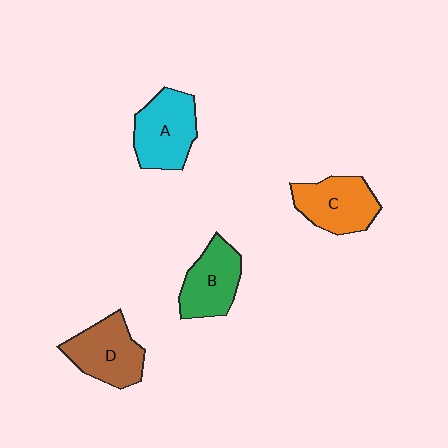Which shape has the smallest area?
Shape B (green).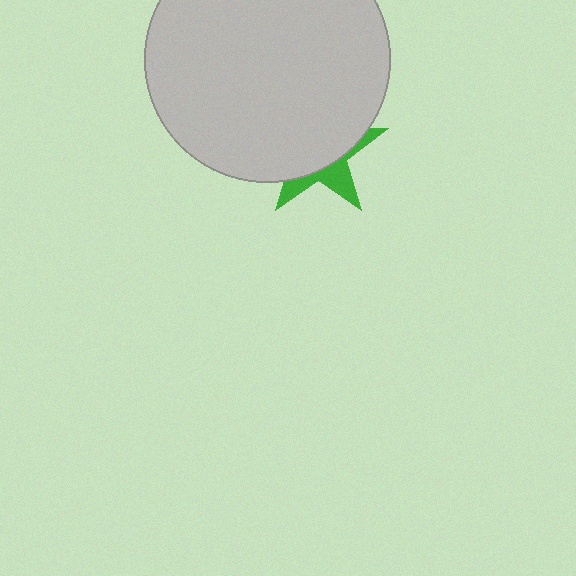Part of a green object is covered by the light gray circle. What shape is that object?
It is a star.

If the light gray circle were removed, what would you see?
You would see the complete green star.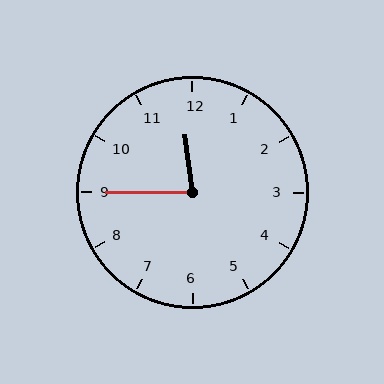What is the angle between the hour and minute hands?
Approximately 82 degrees.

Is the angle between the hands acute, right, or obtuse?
It is acute.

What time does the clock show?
11:45.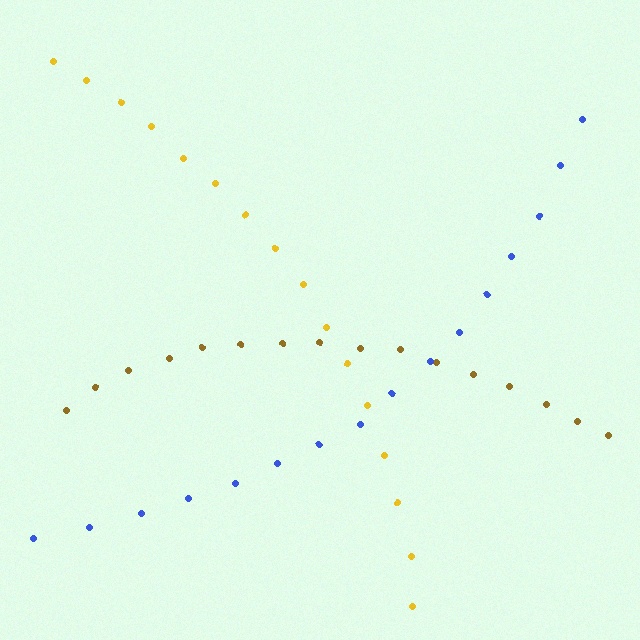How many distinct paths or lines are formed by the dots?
There are 3 distinct paths.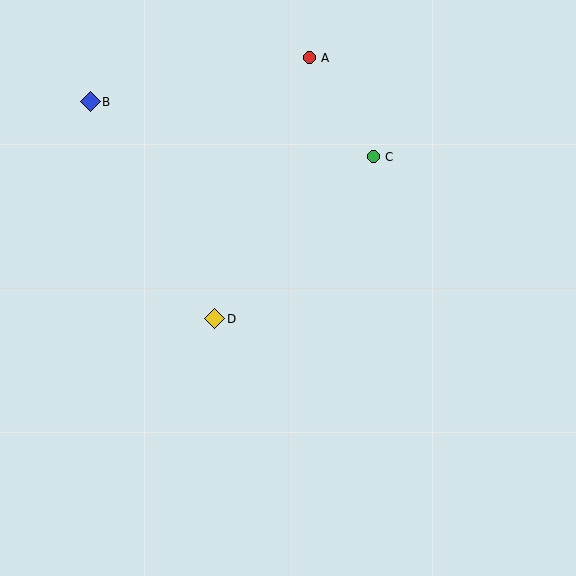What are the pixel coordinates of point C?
Point C is at (373, 157).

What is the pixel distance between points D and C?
The distance between D and C is 226 pixels.